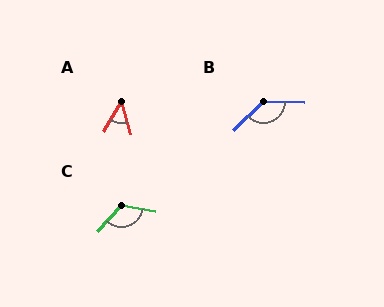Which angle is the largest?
B, at approximately 134 degrees.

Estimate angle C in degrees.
Approximately 122 degrees.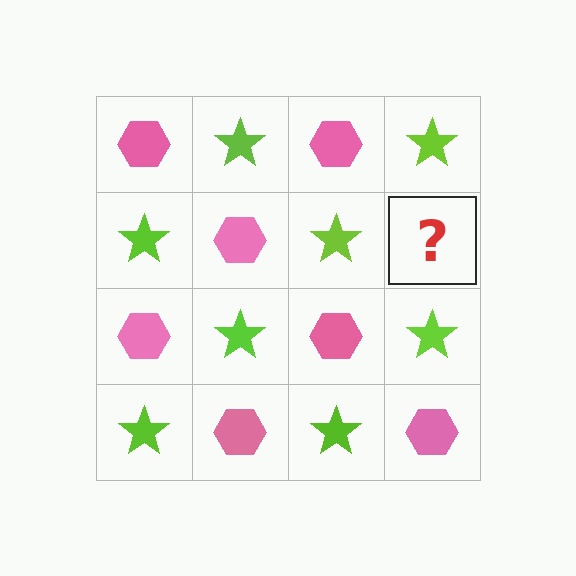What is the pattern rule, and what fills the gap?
The rule is that it alternates pink hexagon and lime star in a checkerboard pattern. The gap should be filled with a pink hexagon.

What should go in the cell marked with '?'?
The missing cell should contain a pink hexagon.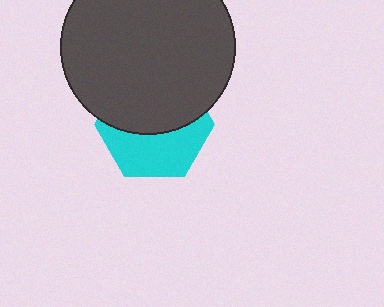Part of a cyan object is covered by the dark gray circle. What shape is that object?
It is a hexagon.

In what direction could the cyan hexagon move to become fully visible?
The cyan hexagon could move down. That would shift it out from behind the dark gray circle entirely.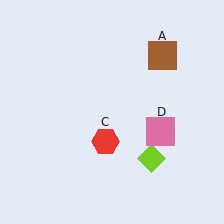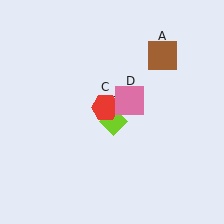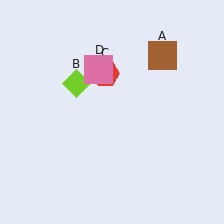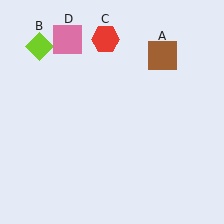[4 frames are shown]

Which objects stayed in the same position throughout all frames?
Brown square (object A) remained stationary.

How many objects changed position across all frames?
3 objects changed position: lime diamond (object B), red hexagon (object C), pink square (object D).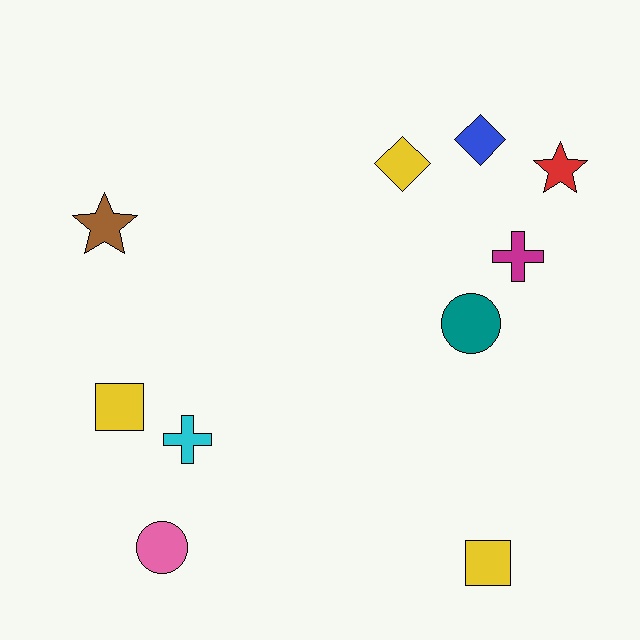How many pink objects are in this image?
There is 1 pink object.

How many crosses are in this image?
There are 2 crosses.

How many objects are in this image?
There are 10 objects.